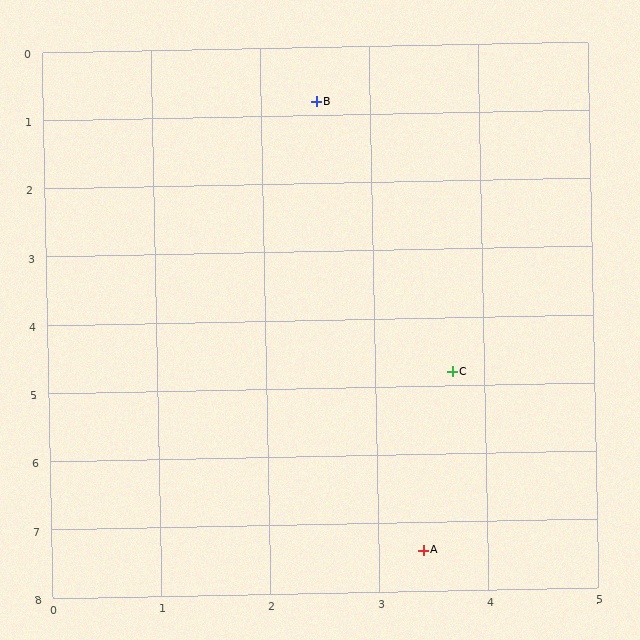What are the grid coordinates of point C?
Point C is at approximately (3.7, 4.8).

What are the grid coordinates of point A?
Point A is at approximately (3.4, 7.4).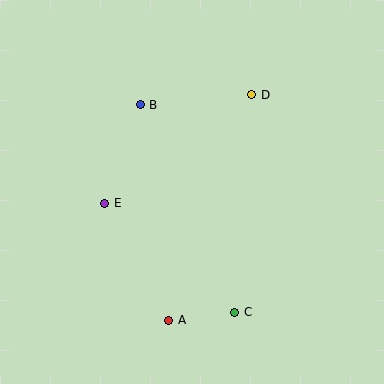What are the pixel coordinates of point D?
Point D is at (252, 95).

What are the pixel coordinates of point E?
Point E is at (105, 203).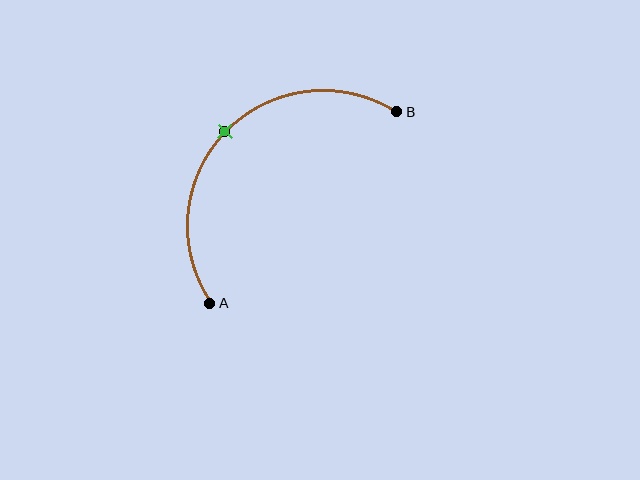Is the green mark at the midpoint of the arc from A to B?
Yes. The green mark lies on the arc at equal arc-length from both A and B — it is the arc midpoint.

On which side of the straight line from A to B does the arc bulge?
The arc bulges above and to the left of the straight line connecting A and B.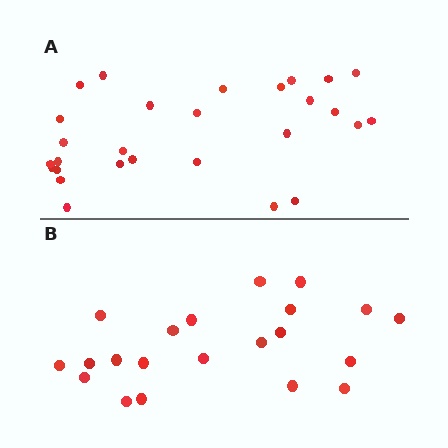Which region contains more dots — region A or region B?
Region A (the top region) has more dots.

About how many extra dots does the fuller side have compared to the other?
Region A has roughly 8 or so more dots than region B.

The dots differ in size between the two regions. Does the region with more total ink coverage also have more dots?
No. Region B has more total ink coverage because its dots are larger, but region A actually contains more individual dots. Total area can be misleading — the number of items is what matters here.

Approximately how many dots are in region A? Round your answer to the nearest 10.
About 30 dots. (The exact count is 28, which rounds to 30.)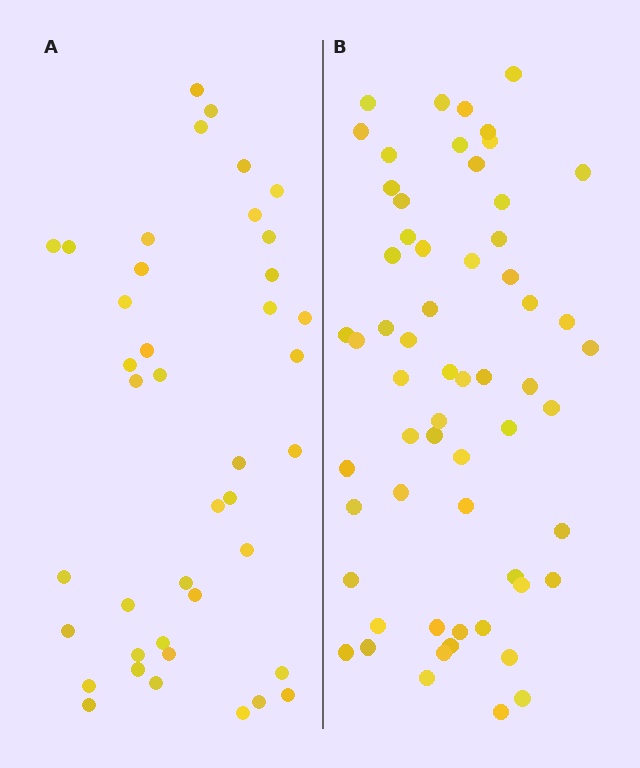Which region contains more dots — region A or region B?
Region B (the right region) has more dots.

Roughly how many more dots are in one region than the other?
Region B has approximately 20 more dots than region A.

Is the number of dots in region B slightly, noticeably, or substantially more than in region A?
Region B has substantially more. The ratio is roughly 1.5 to 1.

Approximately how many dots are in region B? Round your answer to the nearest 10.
About 60 dots.